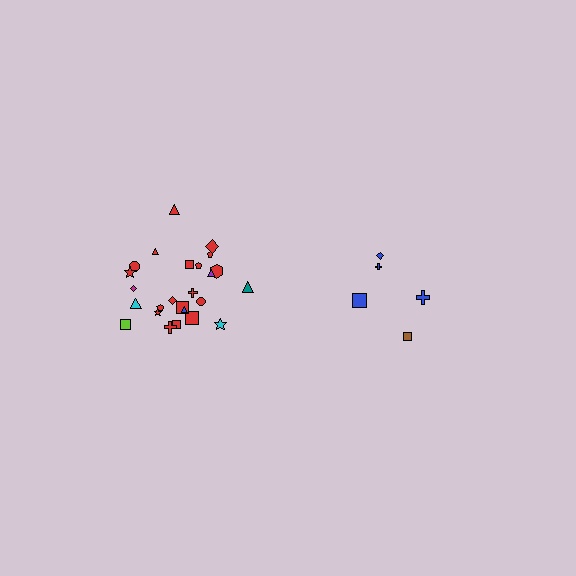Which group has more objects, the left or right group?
The left group.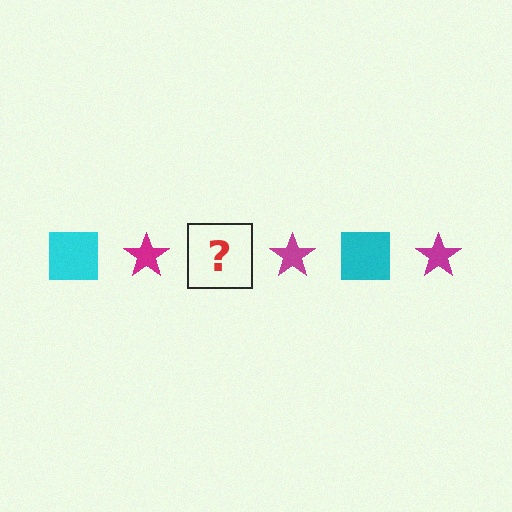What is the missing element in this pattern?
The missing element is a cyan square.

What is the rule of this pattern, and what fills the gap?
The rule is that the pattern alternates between cyan square and magenta star. The gap should be filled with a cyan square.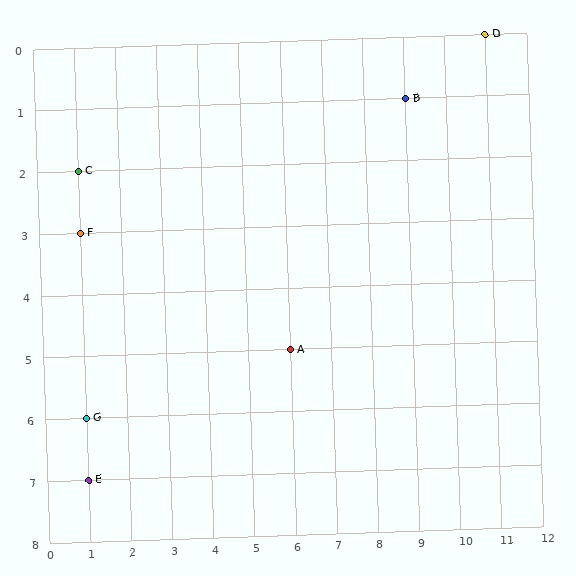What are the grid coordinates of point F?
Point F is at grid coordinates (1, 3).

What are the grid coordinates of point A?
Point A is at grid coordinates (6, 5).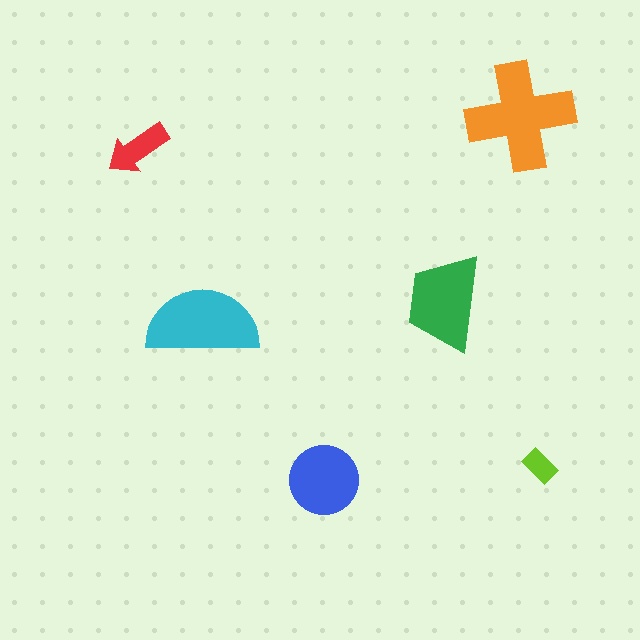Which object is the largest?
The orange cross.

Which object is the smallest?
The lime rectangle.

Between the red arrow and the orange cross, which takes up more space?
The orange cross.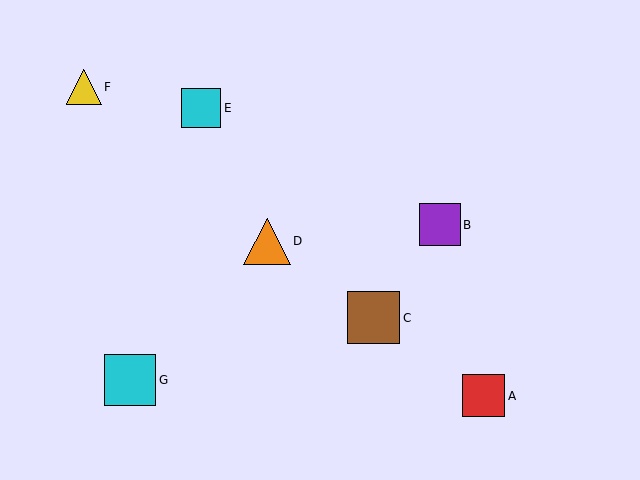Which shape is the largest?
The brown square (labeled C) is the largest.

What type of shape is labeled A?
Shape A is a red square.